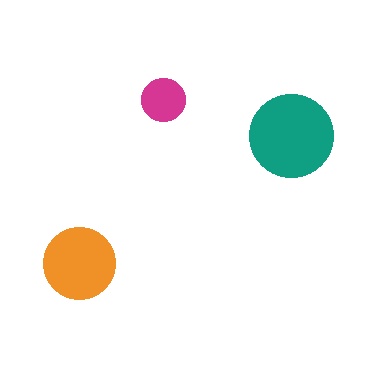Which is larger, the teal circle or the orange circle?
The teal one.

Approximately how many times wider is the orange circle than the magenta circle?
About 1.5 times wider.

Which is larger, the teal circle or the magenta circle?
The teal one.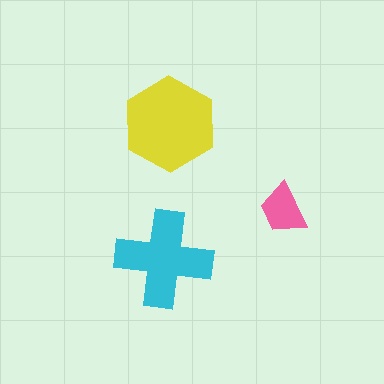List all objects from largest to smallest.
The yellow hexagon, the cyan cross, the pink trapezoid.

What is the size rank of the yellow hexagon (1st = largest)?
1st.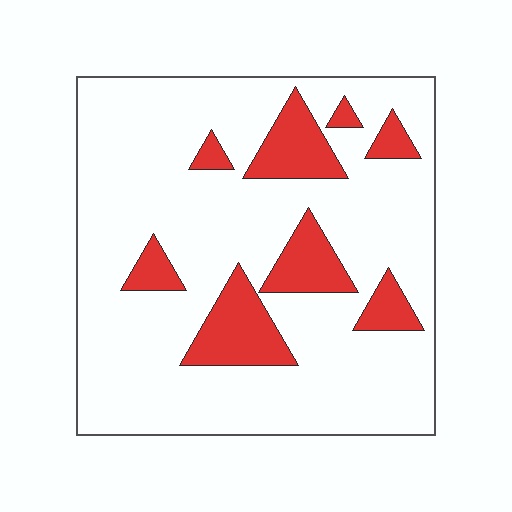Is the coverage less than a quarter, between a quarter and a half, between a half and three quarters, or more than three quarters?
Less than a quarter.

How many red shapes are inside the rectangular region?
8.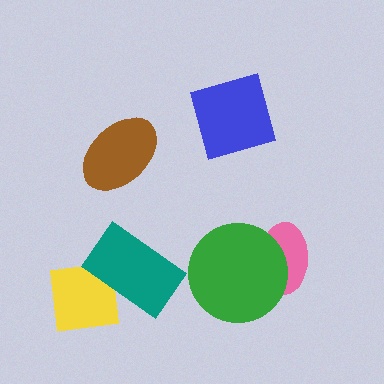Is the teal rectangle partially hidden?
No, no other shape covers it.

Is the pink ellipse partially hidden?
Yes, it is partially covered by another shape.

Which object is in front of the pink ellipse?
The green circle is in front of the pink ellipse.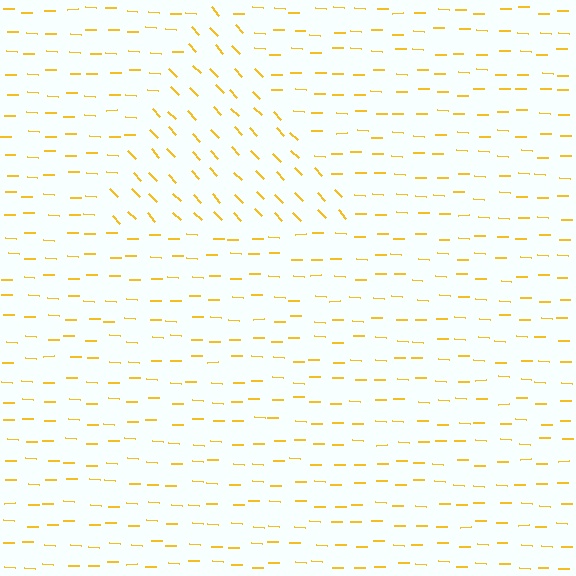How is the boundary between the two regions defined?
The boundary is defined purely by a change in line orientation (approximately 45 degrees difference). All lines are the same color and thickness.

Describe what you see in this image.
The image is filled with small yellow line segments. A triangle region in the image has lines oriented differently from the surrounding lines, creating a visible texture boundary.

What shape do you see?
I see a triangle.